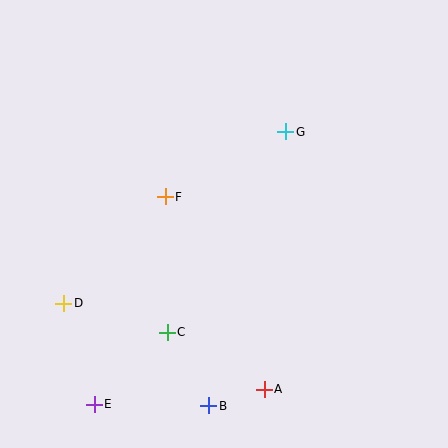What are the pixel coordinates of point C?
Point C is at (167, 332).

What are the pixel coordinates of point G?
Point G is at (286, 132).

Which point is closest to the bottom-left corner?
Point E is closest to the bottom-left corner.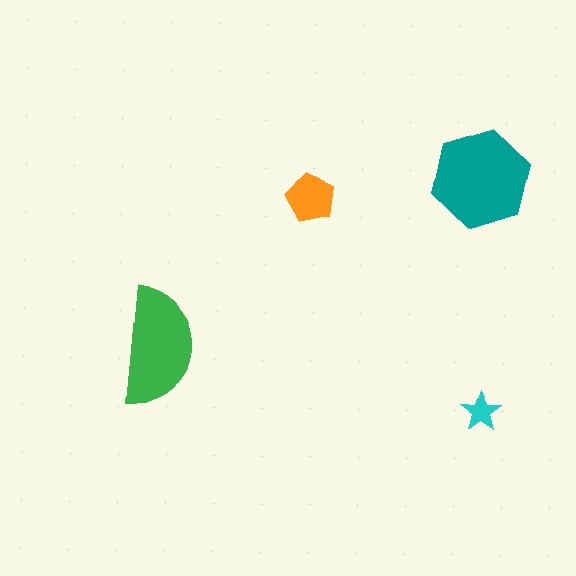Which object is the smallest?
The cyan star.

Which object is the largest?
The teal hexagon.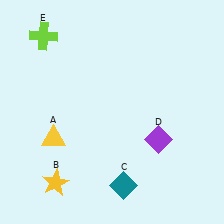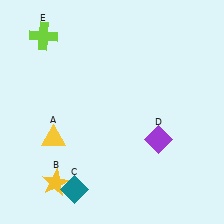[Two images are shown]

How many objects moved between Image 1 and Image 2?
1 object moved between the two images.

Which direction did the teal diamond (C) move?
The teal diamond (C) moved left.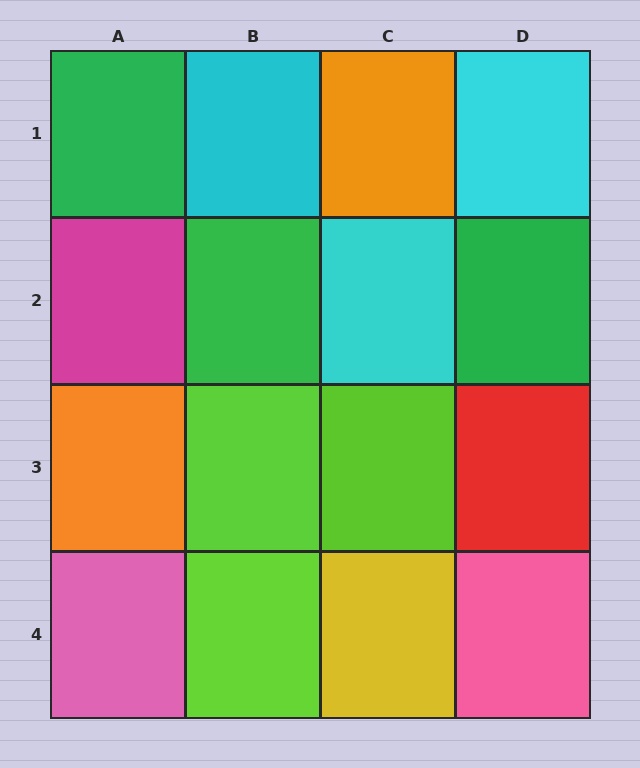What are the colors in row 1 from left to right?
Green, cyan, orange, cyan.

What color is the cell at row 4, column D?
Pink.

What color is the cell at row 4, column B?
Lime.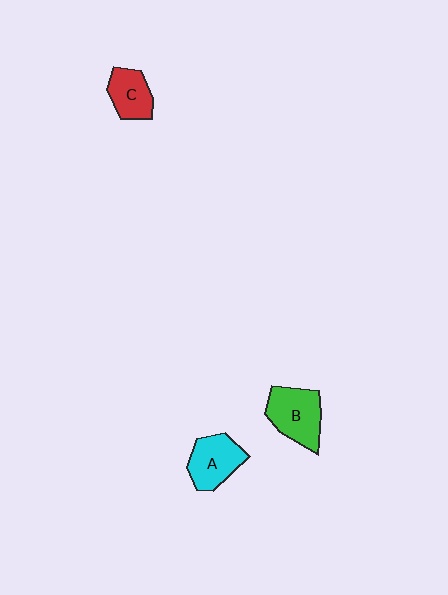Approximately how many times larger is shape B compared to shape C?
Approximately 1.4 times.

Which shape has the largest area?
Shape B (green).